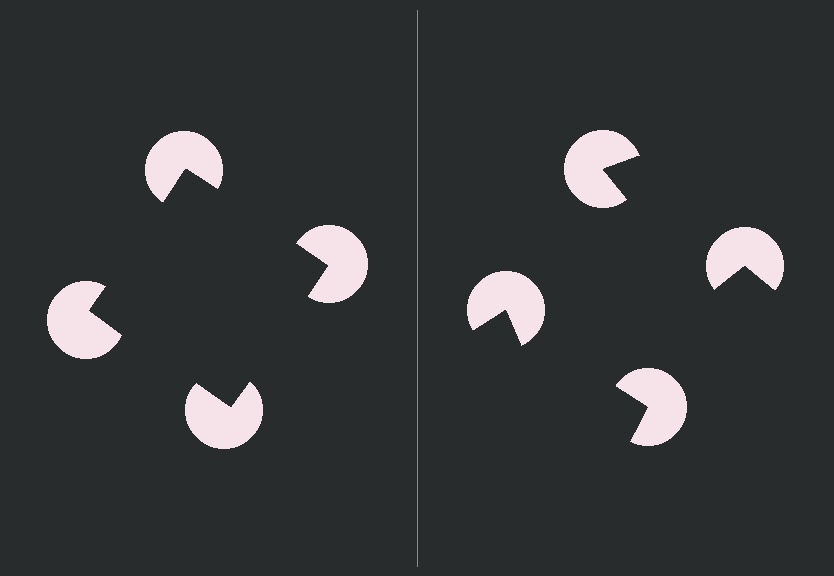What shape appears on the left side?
An illusory square.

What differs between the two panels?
The pac-man discs are positioned identically on both sides; only the wedge orientations differ. On the left they align to a square; on the right they are misaligned.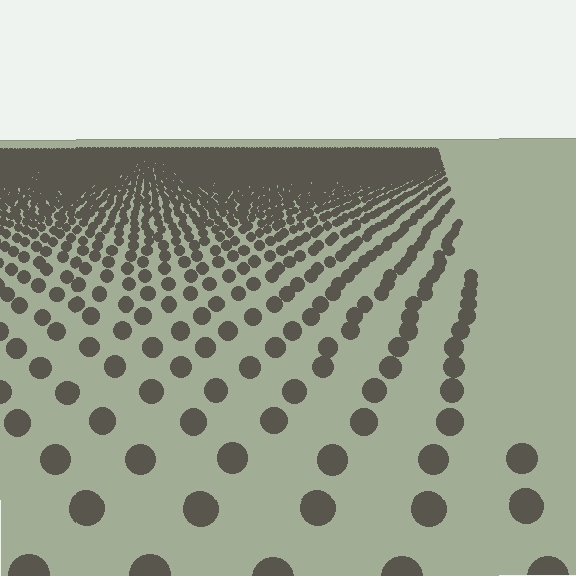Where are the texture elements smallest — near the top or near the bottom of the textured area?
Near the top.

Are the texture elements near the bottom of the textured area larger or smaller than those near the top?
Larger. Near the bottom, elements are closer to the viewer and appear at a bigger on-screen size.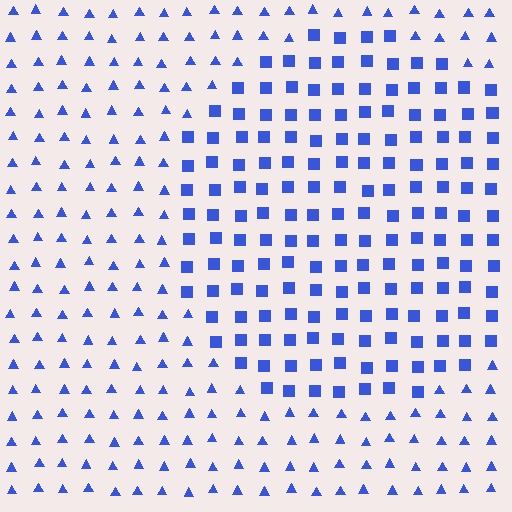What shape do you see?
I see a circle.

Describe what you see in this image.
The image is filled with small blue elements arranged in a uniform grid. A circle-shaped region contains squares, while the surrounding area contains triangles. The boundary is defined purely by the change in element shape.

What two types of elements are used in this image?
The image uses squares inside the circle region and triangles outside it.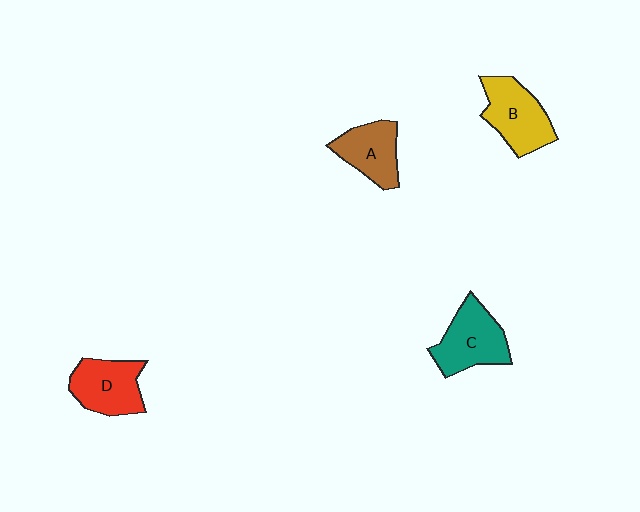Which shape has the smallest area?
Shape A (brown).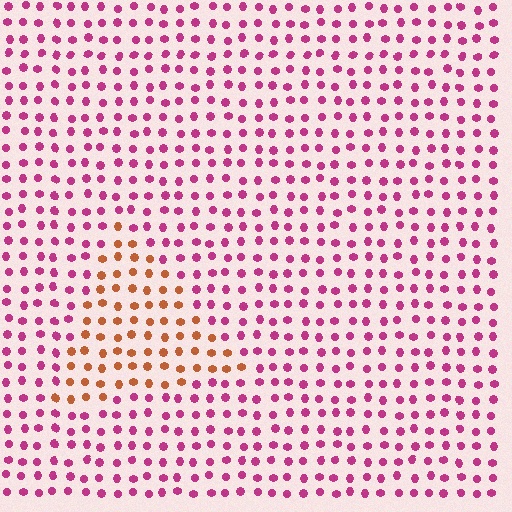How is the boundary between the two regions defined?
The boundary is defined purely by a slight shift in hue (about 55 degrees). Spacing, size, and orientation are identical on both sides.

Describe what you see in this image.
The image is filled with small magenta elements in a uniform arrangement. A triangle-shaped region is visible where the elements are tinted to a slightly different hue, forming a subtle color boundary.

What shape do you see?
I see a triangle.